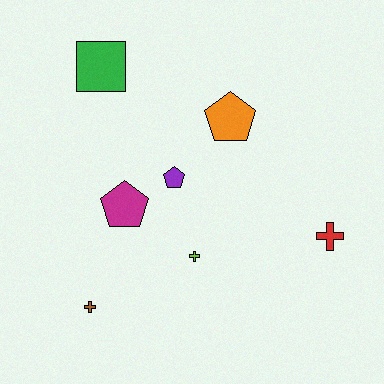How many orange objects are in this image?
There is 1 orange object.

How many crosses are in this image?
There are 3 crosses.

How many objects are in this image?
There are 7 objects.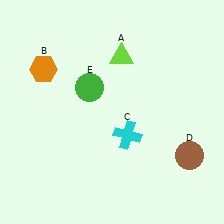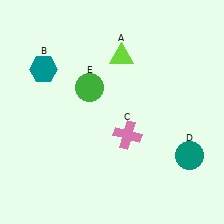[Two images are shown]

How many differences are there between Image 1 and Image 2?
There are 3 differences between the two images.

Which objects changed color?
B changed from orange to teal. C changed from cyan to pink. D changed from brown to teal.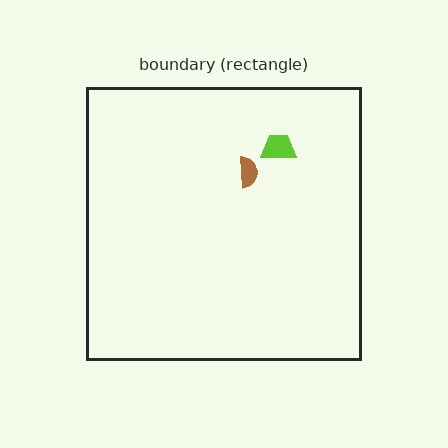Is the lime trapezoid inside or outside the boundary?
Inside.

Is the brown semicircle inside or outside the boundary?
Inside.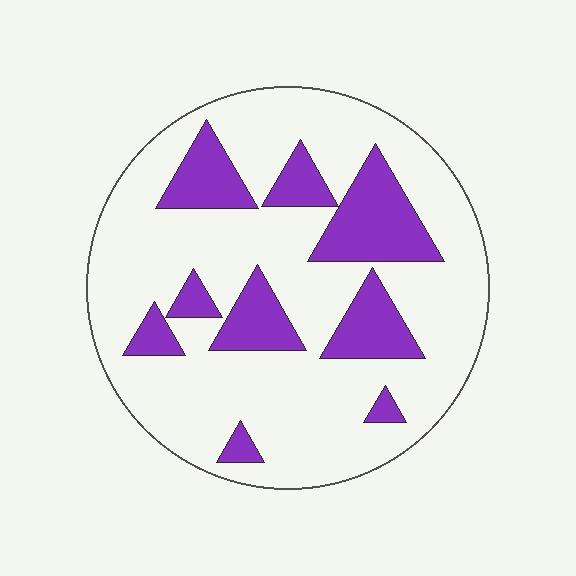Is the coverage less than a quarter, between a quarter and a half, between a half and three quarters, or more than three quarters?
Less than a quarter.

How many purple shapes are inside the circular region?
9.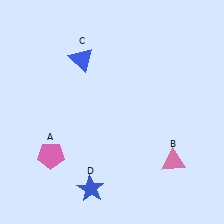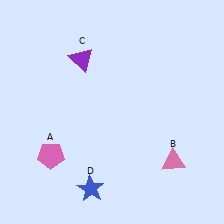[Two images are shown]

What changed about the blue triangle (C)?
In Image 1, C is blue. In Image 2, it changed to purple.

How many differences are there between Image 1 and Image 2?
There is 1 difference between the two images.